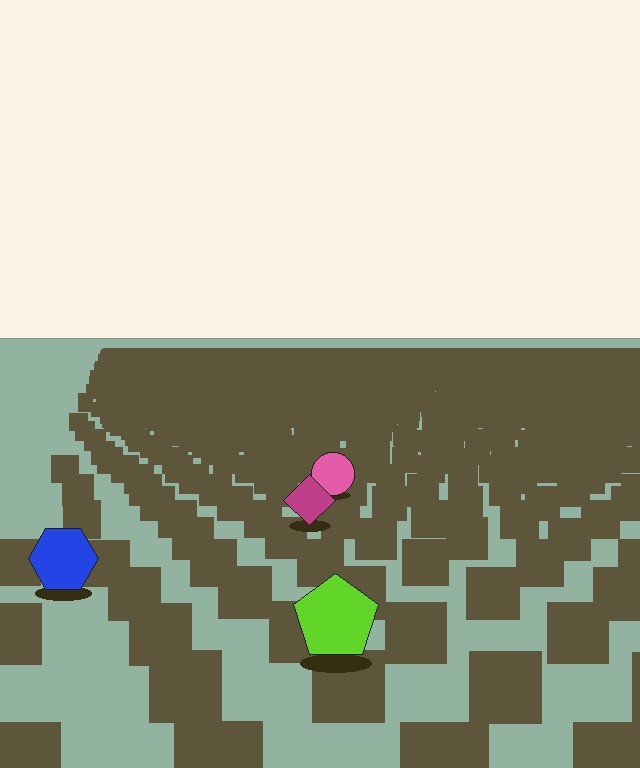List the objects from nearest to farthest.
From nearest to farthest: the lime pentagon, the blue hexagon, the magenta diamond, the pink circle.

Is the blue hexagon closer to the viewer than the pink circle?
Yes. The blue hexagon is closer — you can tell from the texture gradient: the ground texture is coarser near it.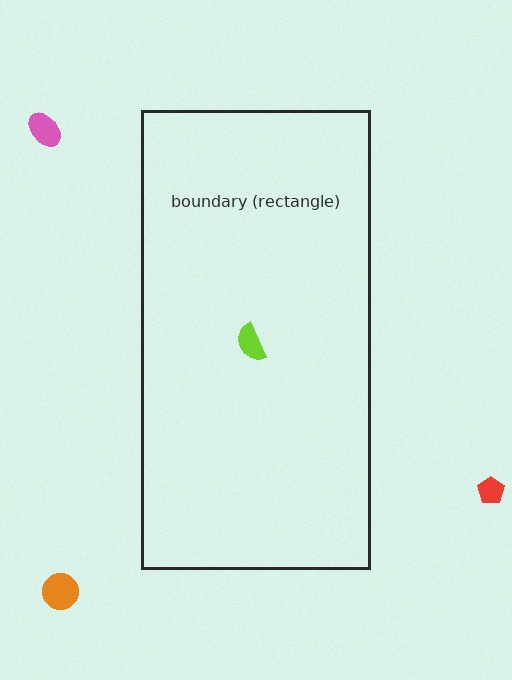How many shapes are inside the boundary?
1 inside, 3 outside.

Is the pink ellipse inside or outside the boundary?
Outside.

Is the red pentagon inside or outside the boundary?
Outside.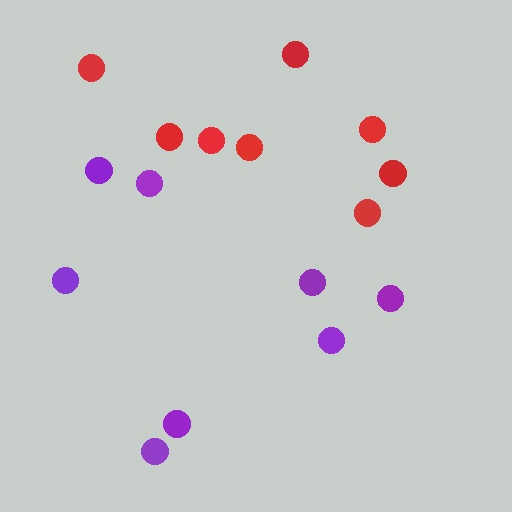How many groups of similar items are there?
There are 2 groups: one group of red circles (8) and one group of purple circles (8).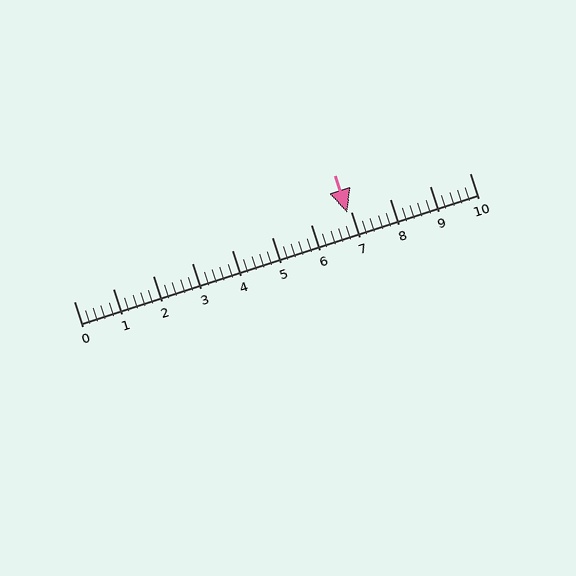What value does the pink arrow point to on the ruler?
The pink arrow points to approximately 6.9.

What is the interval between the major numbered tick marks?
The major tick marks are spaced 1 units apart.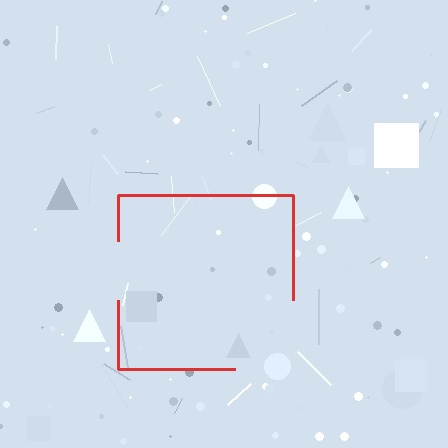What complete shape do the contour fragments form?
The contour fragments form a square.